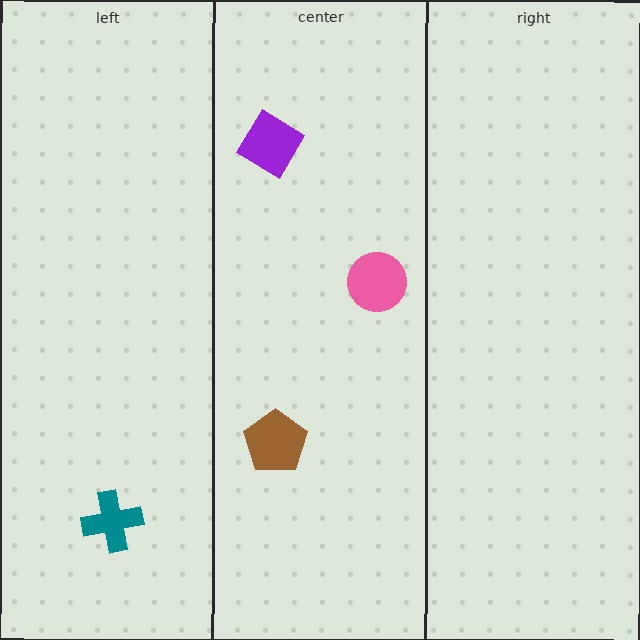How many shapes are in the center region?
3.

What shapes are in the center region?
The brown pentagon, the pink circle, the purple diamond.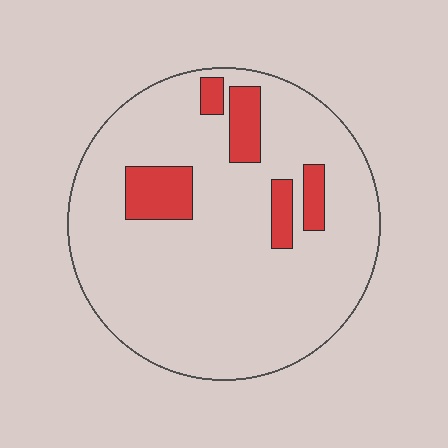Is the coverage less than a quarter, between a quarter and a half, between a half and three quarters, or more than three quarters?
Less than a quarter.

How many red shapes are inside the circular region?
5.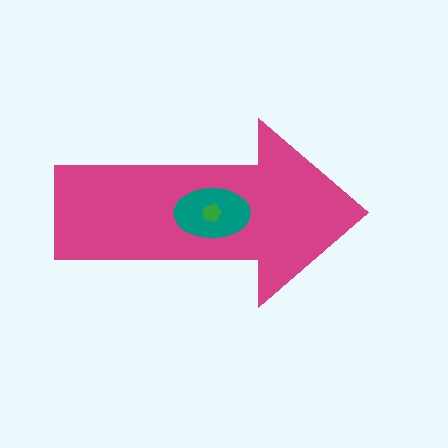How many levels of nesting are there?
3.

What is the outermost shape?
The magenta arrow.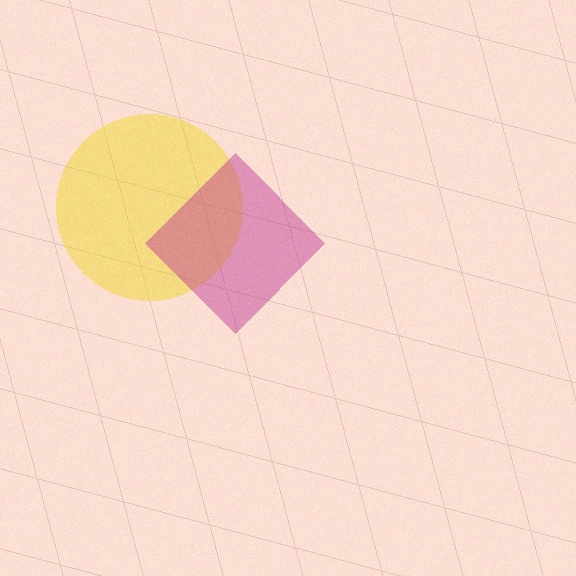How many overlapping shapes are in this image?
There are 2 overlapping shapes in the image.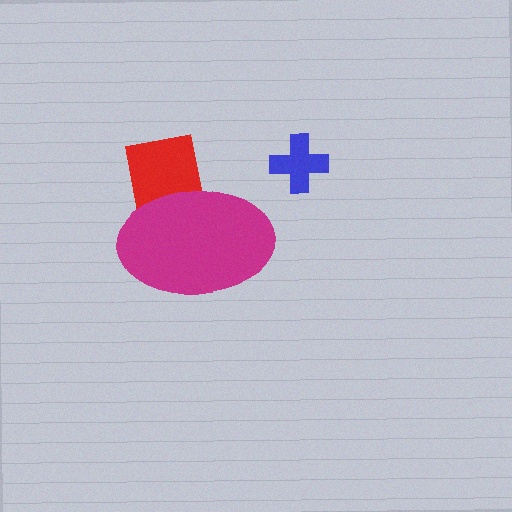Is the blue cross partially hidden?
No, the blue cross is fully visible.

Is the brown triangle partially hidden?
Yes, the brown triangle is partially hidden behind the magenta ellipse.